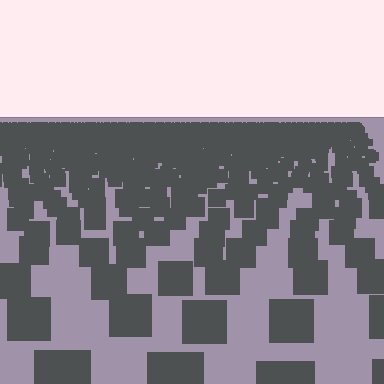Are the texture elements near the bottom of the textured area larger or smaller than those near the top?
Larger. Near the bottom, elements are closer to the viewer and appear at a bigger on-screen size.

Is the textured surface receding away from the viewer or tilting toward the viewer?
The surface is receding away from the viewer. Texture elements get smaller and denser toward the top.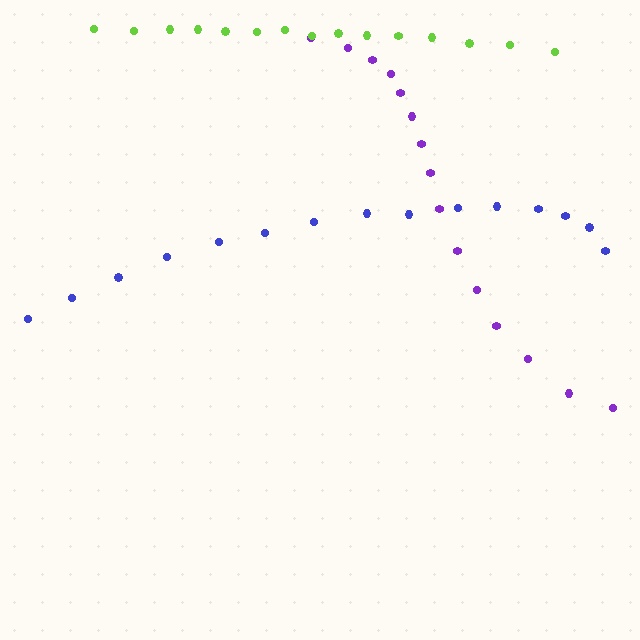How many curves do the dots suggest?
There are 3 distinct paths.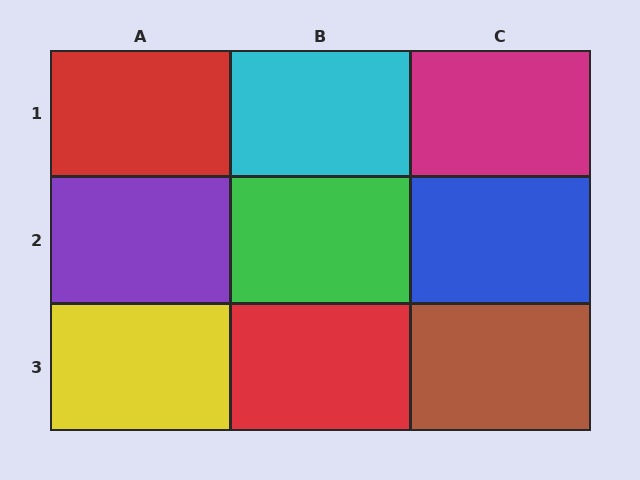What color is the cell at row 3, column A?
Yellow.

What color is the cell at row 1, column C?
Magenta.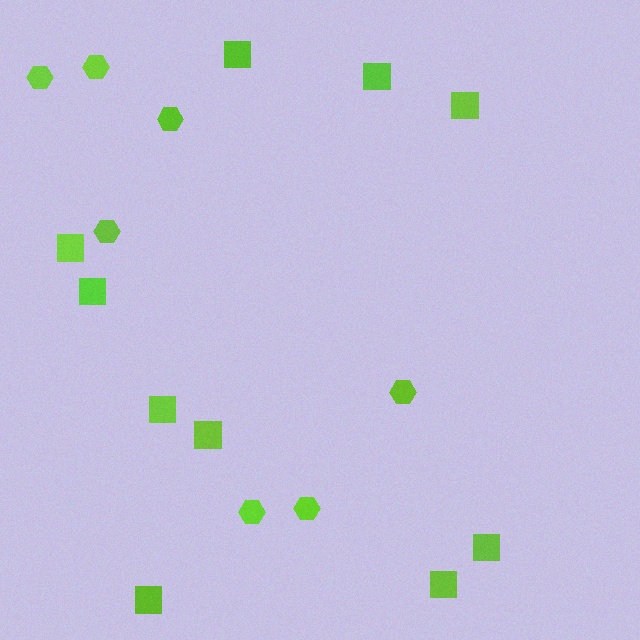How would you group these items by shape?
There are 2 groups: one group of hexagons (7) and one group of squares (10).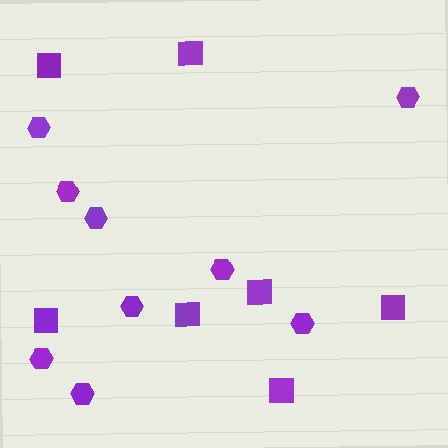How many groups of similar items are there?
There are 2 groups: one group of squares (7) and one group of hexagons (9).